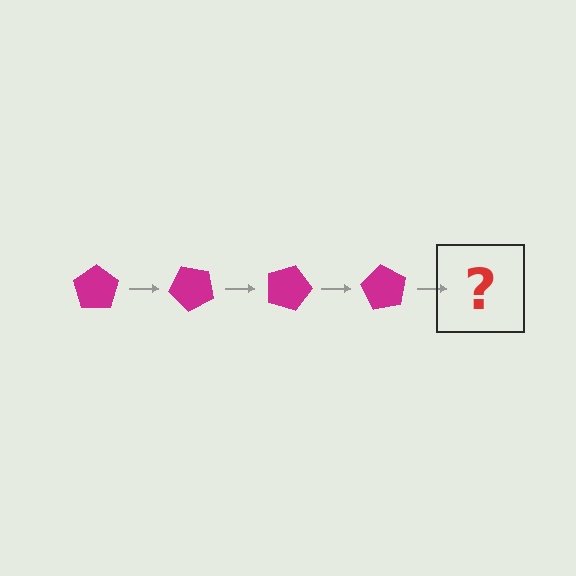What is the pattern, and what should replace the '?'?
The pattern is that the pentagon rotates 45 degrees each step. The '?' should be a magenta pentagon rotated 180 degrees.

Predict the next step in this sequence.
The next step is a magenta pentagon rotated 180 degrees.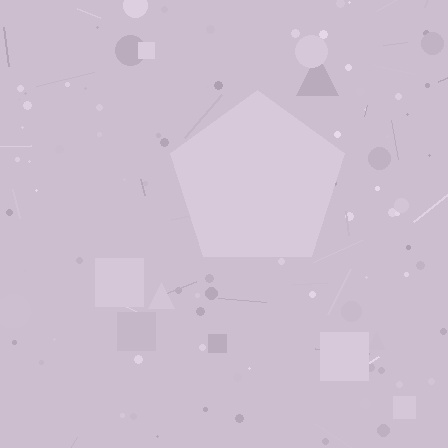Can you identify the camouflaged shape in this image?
The camouflaged shape is a pentagon.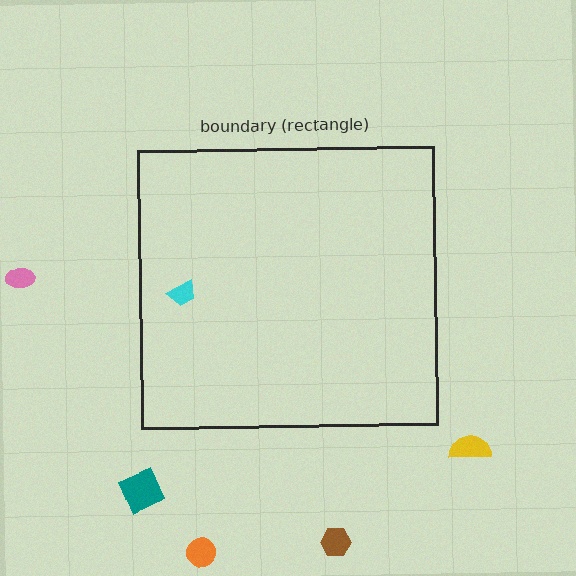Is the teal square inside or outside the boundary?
Outside.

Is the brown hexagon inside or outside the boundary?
Outside.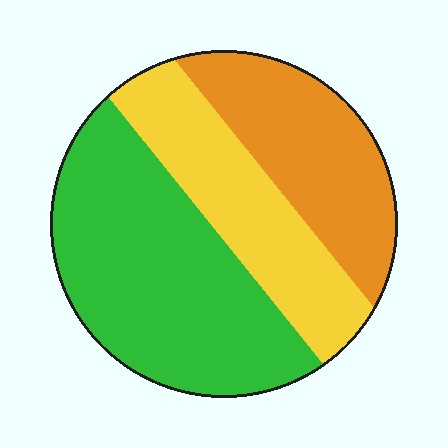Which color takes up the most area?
Green, at roughly 45%.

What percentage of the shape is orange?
Orange covers around 25% of the shape.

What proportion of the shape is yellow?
Yellow takes up about one quarter (1/4) of the shape.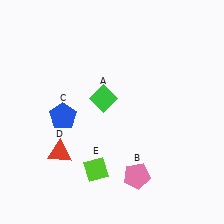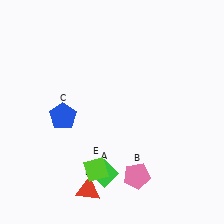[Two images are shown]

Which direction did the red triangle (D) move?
The red triangle (D) moved down.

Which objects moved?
The objects that moved are: the green diamond (A), the red triangle (D).